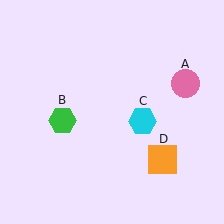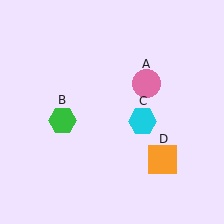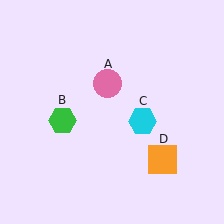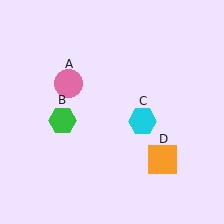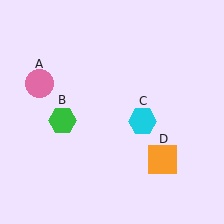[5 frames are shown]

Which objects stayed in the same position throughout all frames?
Green hexagon (object B) and cyan hexagon (object C) and orange square (object D) remained stationary.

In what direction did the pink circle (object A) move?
The pink circle (object A) moved left.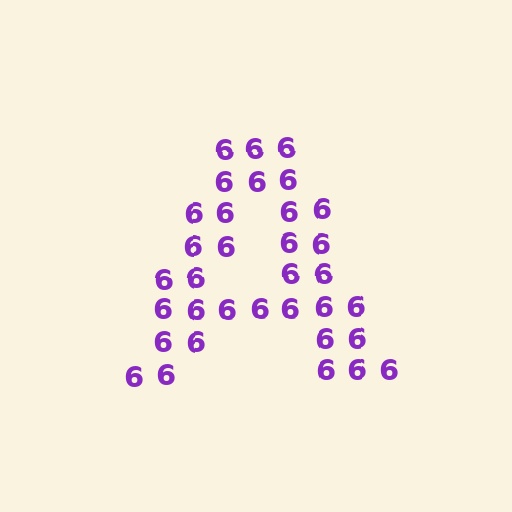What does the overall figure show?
The overall figure shows the letter A.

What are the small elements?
The small elements are digit 6's.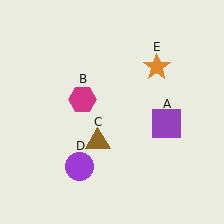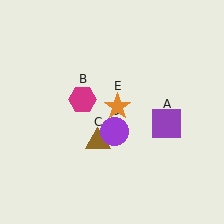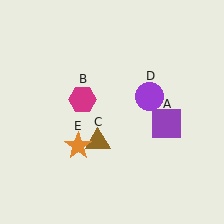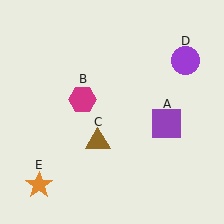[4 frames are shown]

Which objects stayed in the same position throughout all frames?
Purple square (object A) and magenta hexagon (object B) and brown triangle (object C) remained stationary.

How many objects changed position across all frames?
2 objects changed position: purple circle (object D), orange star (object E).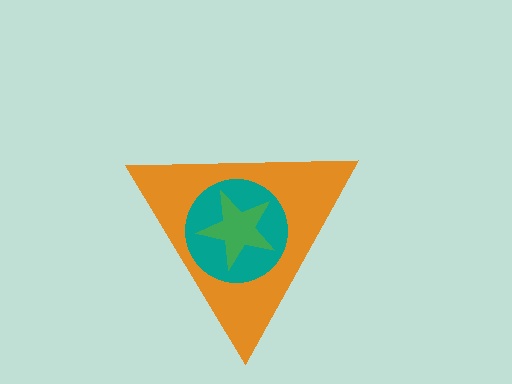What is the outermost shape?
The orange triangle.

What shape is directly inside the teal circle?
The green star.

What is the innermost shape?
The green star.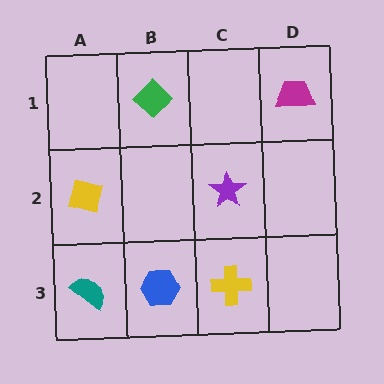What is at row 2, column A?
A yellow diamond.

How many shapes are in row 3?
3 shapes.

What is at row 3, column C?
A yellow cross.